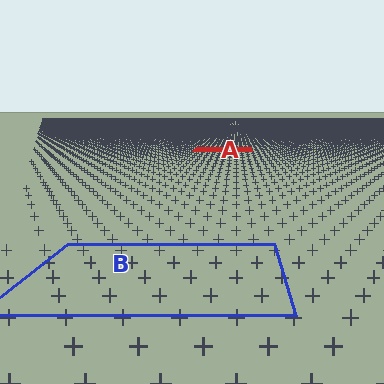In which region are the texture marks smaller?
The texture marks are smaller in region A, because it is farther away.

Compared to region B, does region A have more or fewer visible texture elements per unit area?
Region A has more texture elements per unit area — they are packed more densely because it is farther away.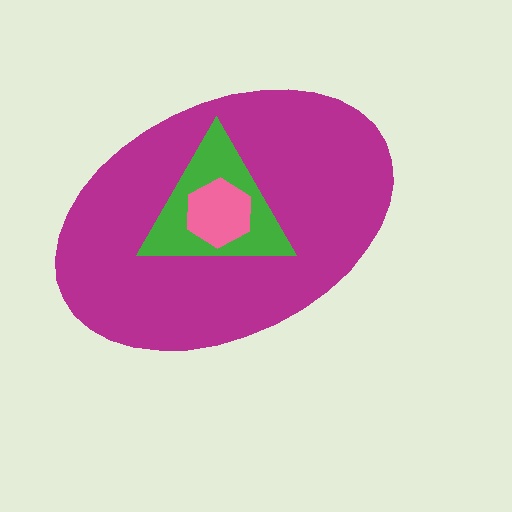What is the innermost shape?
The pink hexagon.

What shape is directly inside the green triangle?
The pink hexagon.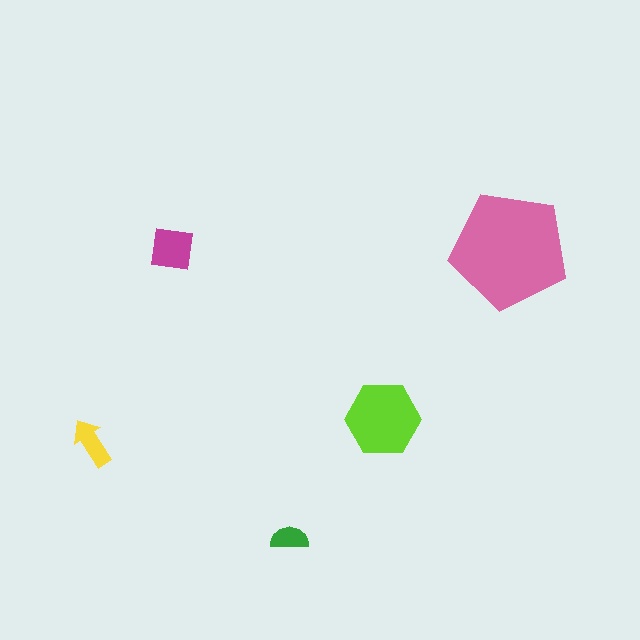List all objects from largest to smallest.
The pink pentagon, the lime hexagon, the magenta square, the yellow arrow, the green semicircle.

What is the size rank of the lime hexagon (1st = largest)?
2nd.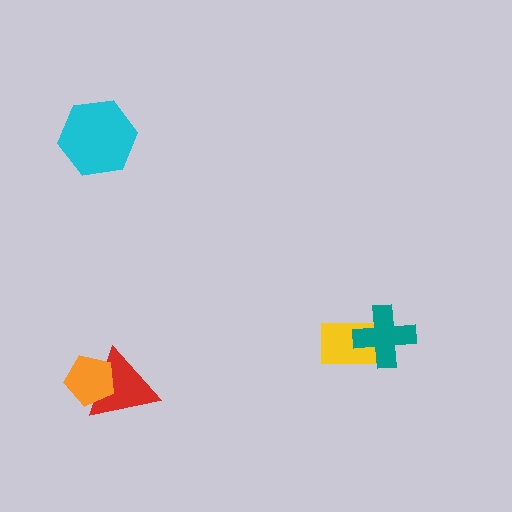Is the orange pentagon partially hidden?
No, no other shape covers it.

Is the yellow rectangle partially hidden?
Yes, it is partially covered by another shape.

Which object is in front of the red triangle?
The orange pentagon is in front of the red triangle.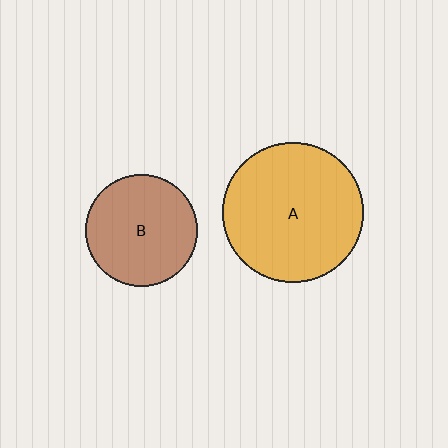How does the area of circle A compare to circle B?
Approximately 1.6 times.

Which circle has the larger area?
Circle A (orange).